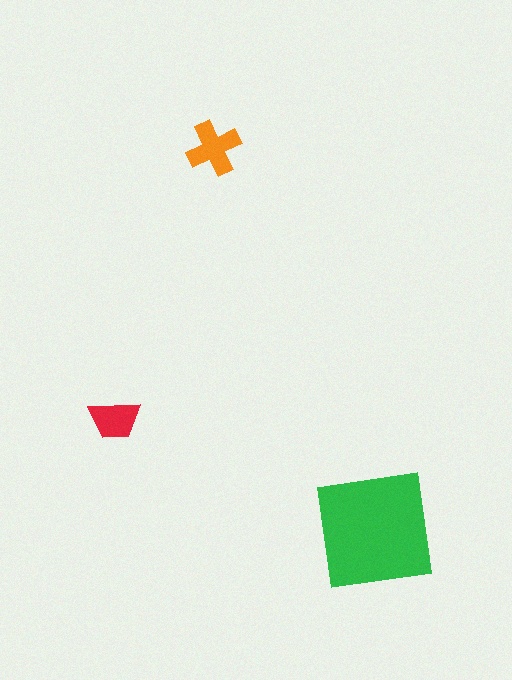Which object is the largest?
The green square.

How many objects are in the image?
There are 3 objects in the image.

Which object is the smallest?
The red trapezoid.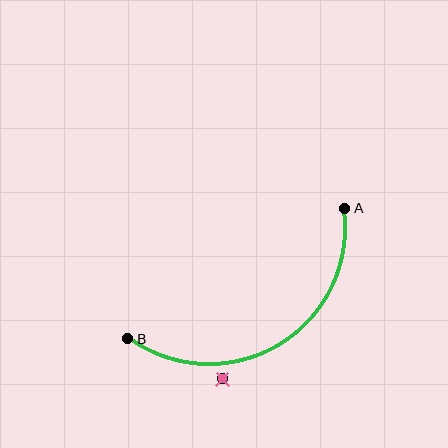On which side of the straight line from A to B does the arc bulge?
The arc bulges below the straight line connecting A and B.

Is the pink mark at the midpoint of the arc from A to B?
No — the pink mark does not lie on the arc at all. It sits slightly outside the curve.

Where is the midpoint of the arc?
The arc midpoint is the point on the curve farthest from the straight line joining A and B. It sits below that line.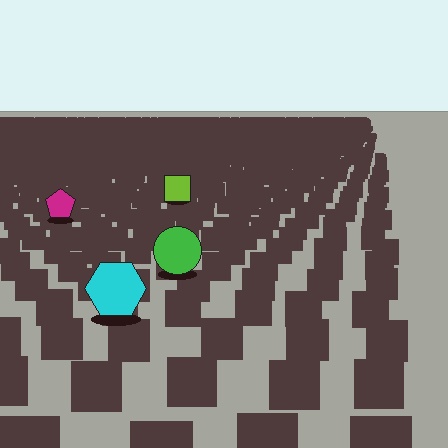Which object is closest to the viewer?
The cyan hexagon is closest. The texture marks near it are larger and more spread out.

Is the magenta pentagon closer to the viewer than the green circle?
No. The green circle is closer — you can tell from the texture gradient: the ground texture is coarser near it.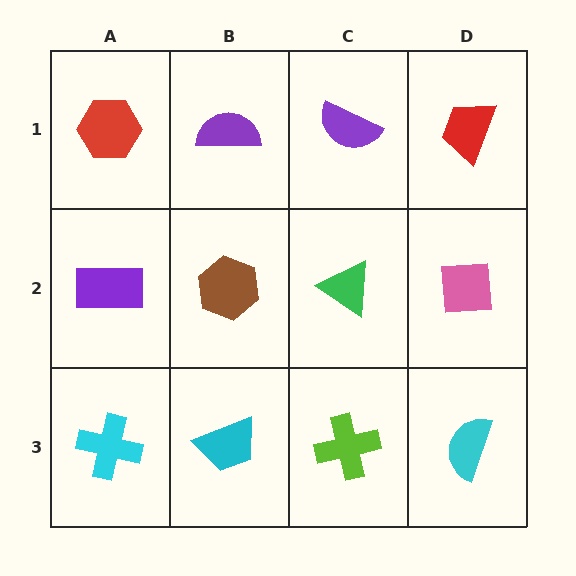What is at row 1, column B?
A purple semicircle.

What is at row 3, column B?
A cyan trapezoid.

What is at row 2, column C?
A green triangle.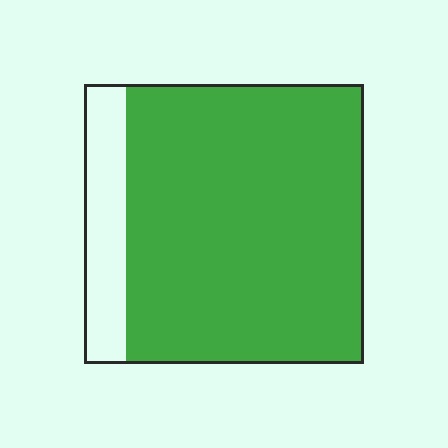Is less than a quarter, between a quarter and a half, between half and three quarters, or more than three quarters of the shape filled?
More than three quarters.